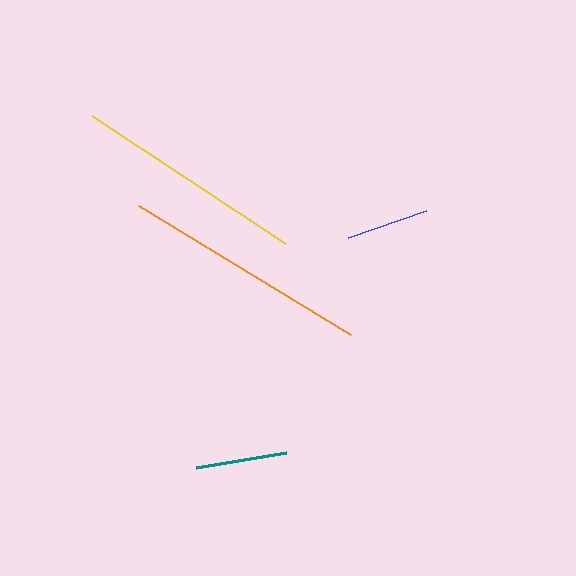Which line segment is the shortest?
The blue line is the shortest at approximately 83 pixels.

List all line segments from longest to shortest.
From longest to shortest: orange, yellow, teal, blue.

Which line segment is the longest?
The orange line is the longest at approximately 248 pixels.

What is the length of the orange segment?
The orange segment is approximately 248 pixels long.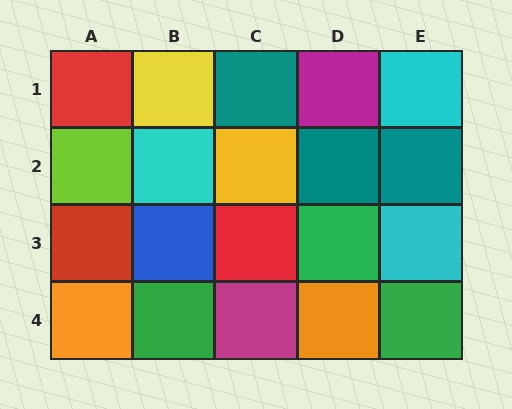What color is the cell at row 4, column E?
Green.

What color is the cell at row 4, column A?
Orange.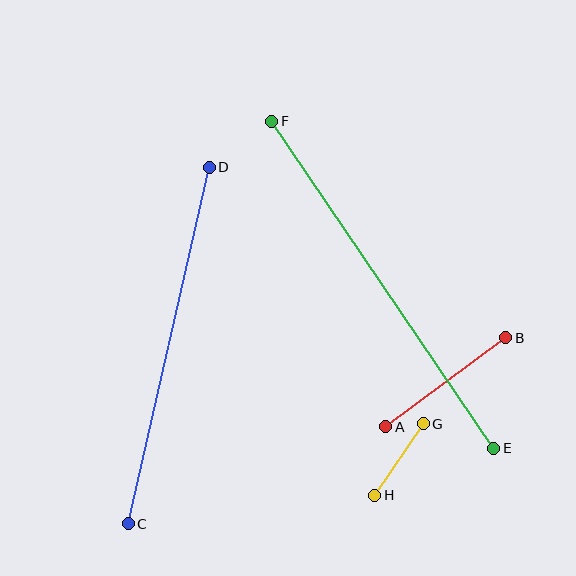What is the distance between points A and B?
The distance is approximately 150 pixels.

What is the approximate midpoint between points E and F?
The midpoint is at approximately (383, 285) pixels.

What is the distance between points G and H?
The distance is approximately 87 pixels.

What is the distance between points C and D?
The distance is approximately 366 pixels.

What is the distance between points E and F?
The distance is approximately 395 pixels.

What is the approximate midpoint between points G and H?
The midpoint is at approximately (399, 459) pixels.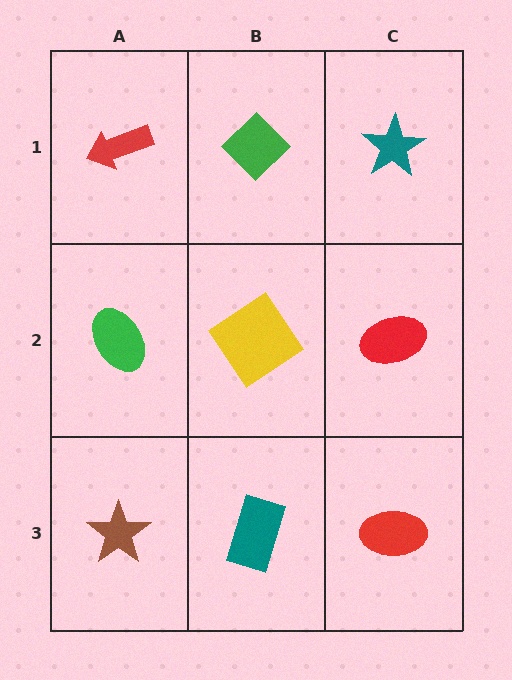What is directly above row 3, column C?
A red ellipse.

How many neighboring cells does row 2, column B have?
4.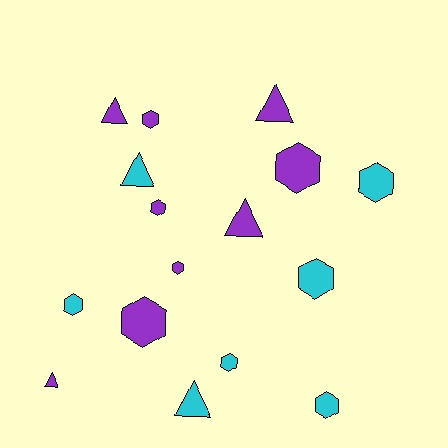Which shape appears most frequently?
Hexagon, with 10 objects.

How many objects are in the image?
There are 16 objects.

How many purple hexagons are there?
There are 5 purple hexagons.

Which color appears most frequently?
Purple, with 9 objects.